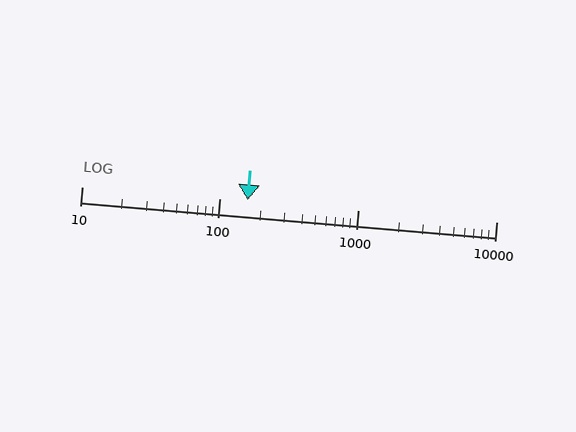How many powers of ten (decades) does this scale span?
The scale spans 3 decades, from 10 to 10000.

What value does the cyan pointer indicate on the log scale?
The pointer indicates approximately 160.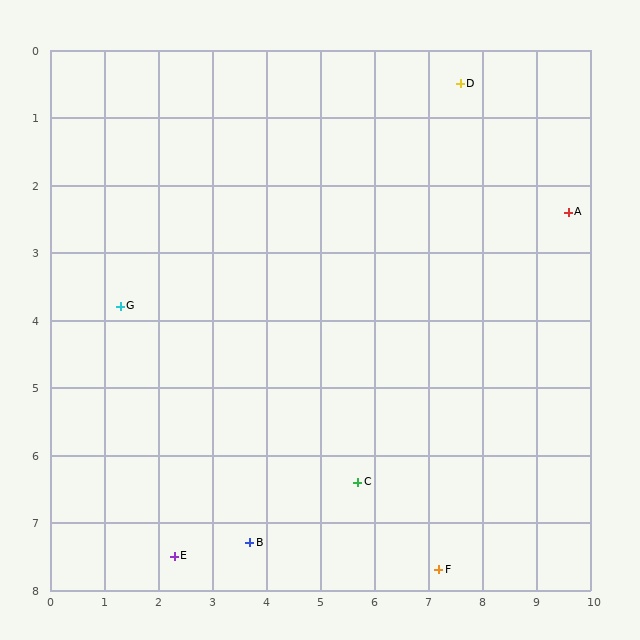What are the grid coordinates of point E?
Point E is at approximately (2.3, 7.5).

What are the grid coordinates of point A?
Point A is at approximately (9.6, 2.4).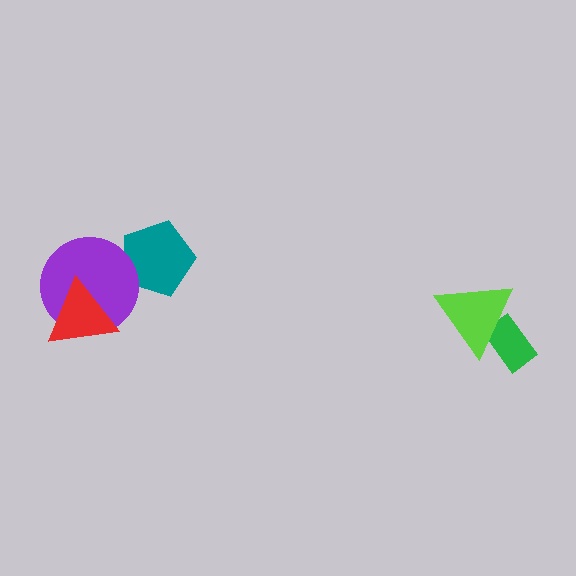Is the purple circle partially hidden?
Yes, it is partially covered by another shape.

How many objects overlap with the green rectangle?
1 object overlaps with the green rectangle.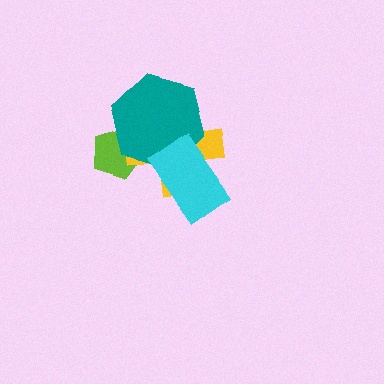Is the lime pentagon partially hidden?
Yes, it is partially covered by another shape.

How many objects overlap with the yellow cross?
3 objects overlap with the yellow cross.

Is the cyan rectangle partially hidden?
No, no other shape covers it.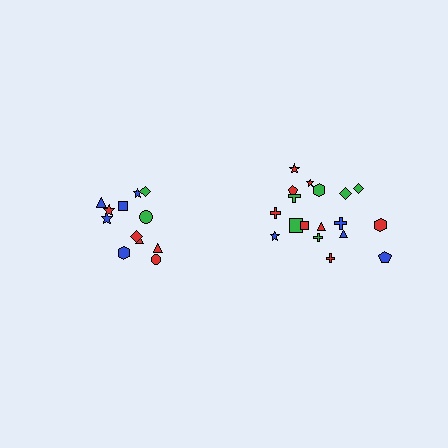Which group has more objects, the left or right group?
The right group.